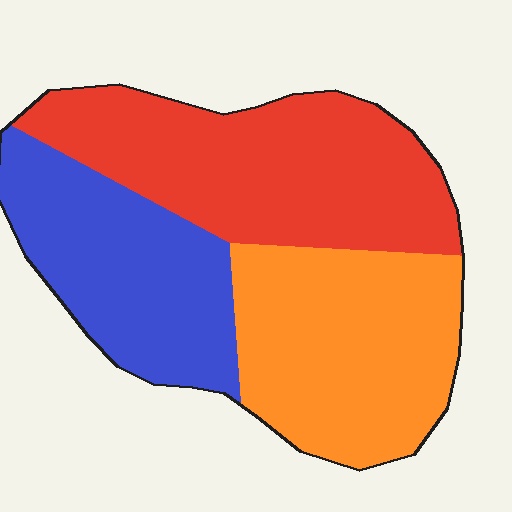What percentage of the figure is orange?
Orange covers about 35% of the figure.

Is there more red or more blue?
Red.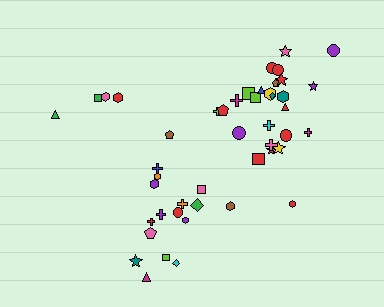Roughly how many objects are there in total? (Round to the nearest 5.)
Roughly 45 objects in total.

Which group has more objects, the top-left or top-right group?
The top-right group.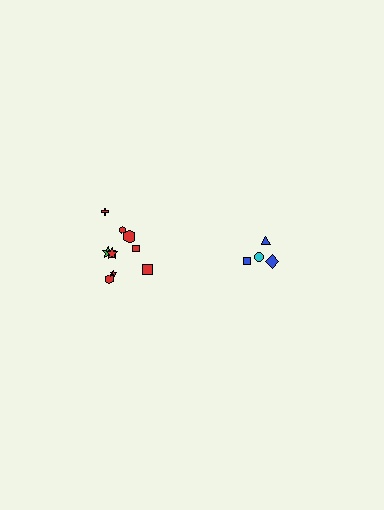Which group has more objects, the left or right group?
The left group.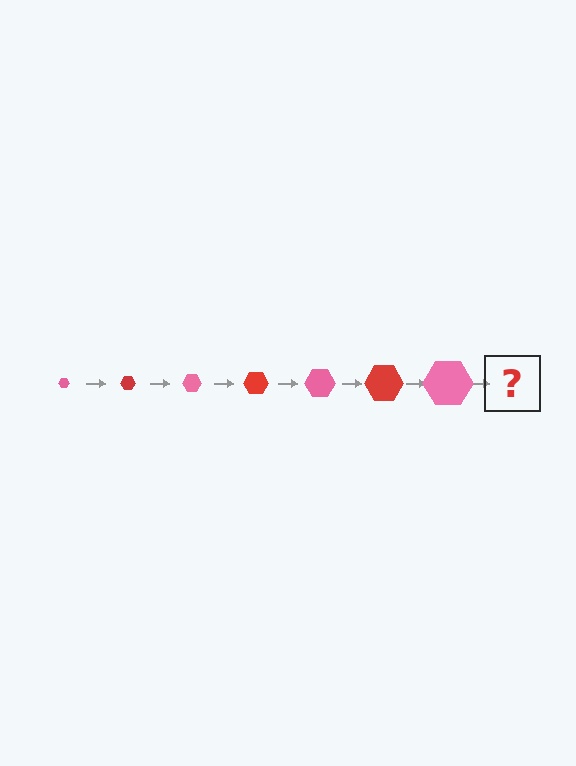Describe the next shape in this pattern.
It should be a red hexagon, larger than the previous one.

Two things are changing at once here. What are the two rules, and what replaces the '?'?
The two rules are that the hexagon grows larger each step and the color cycles through pink and red. The '?' should be a red hexagon, larger than the previous one.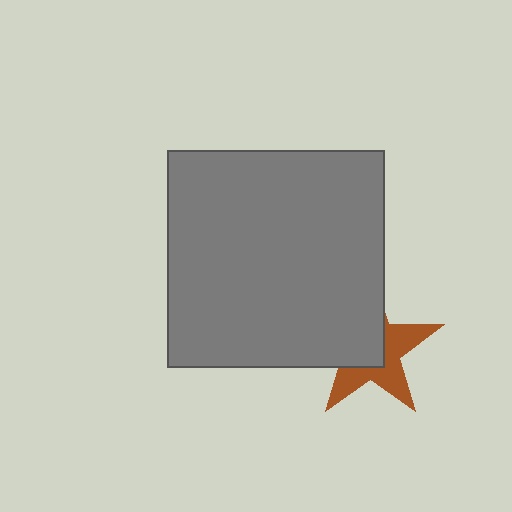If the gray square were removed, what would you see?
You would see the complete brown star.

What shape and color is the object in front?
The object in front is a gray square.